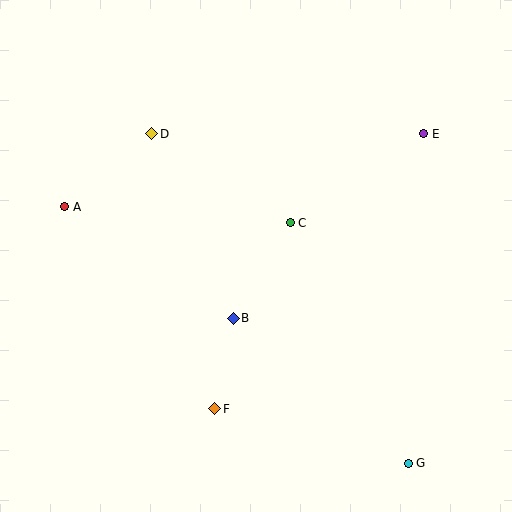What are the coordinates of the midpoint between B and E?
The midpoint between B and E is at (328, 226).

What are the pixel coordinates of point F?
Point F is at (214, 409).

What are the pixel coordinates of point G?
Point G is at (408, 463).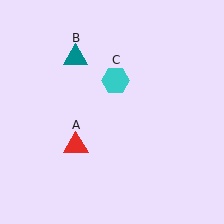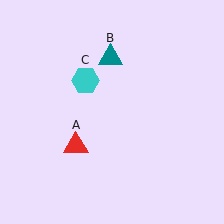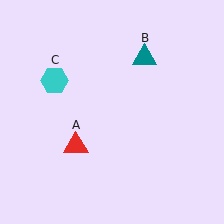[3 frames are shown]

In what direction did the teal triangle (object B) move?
The teal triangle (object B) moved right.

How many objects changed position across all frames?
2 objects changed position: teal triangle (object B), cyan hexagon (object C).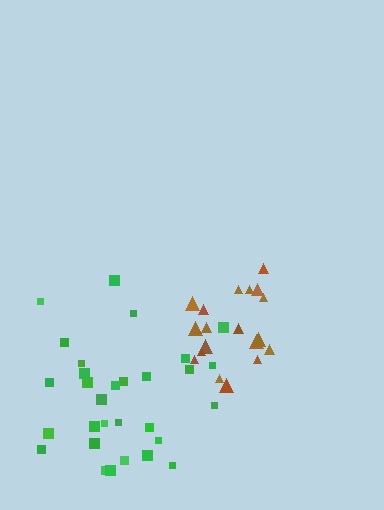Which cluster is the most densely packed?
Brown.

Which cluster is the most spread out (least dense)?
Green.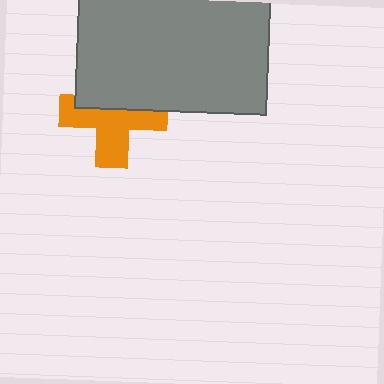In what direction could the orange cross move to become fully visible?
The orange cross could move down. That would shift it out from behind the gray rectangle entirely.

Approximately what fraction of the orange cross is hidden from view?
Roughly 42% of the orange cross is hidden behind the gray rectangle.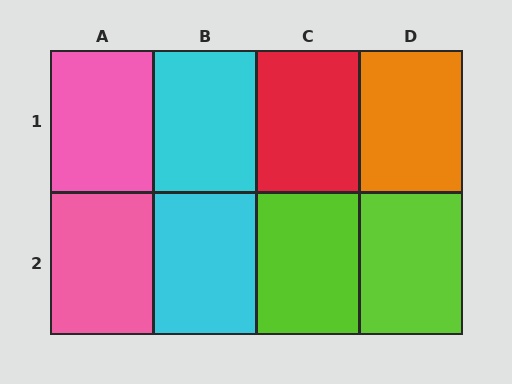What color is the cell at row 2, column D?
Lime.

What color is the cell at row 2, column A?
Pink.